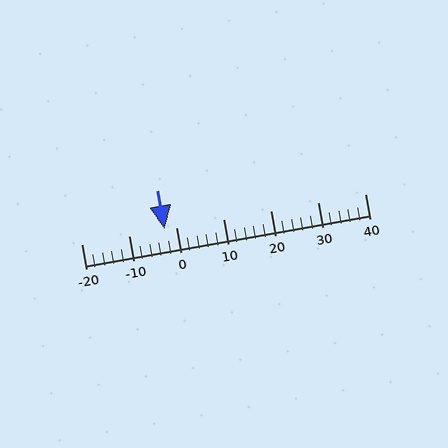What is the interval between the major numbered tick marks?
The major tick marks are spaced 10 units apart.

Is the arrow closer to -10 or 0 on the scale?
The arrow is closer to 0.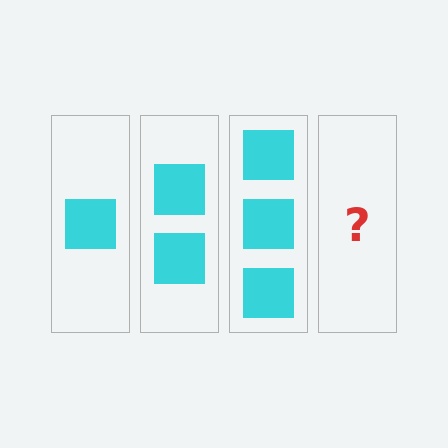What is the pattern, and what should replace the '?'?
The pattern is that each step adds one more square. The '?' should be 4 squares.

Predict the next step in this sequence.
The next step is 4 squares.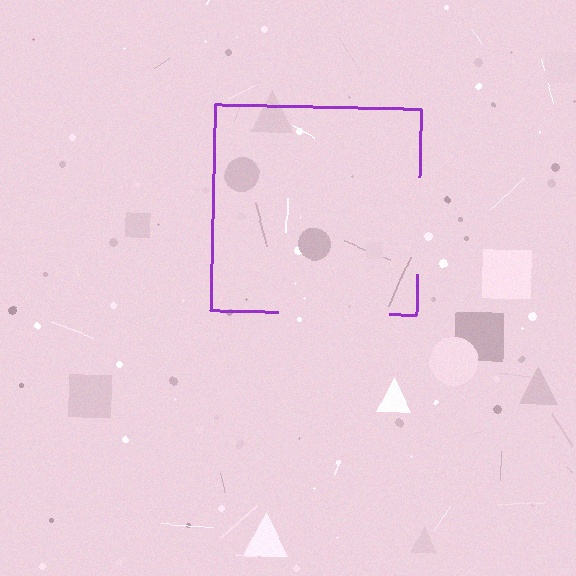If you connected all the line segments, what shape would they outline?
They would outline a square.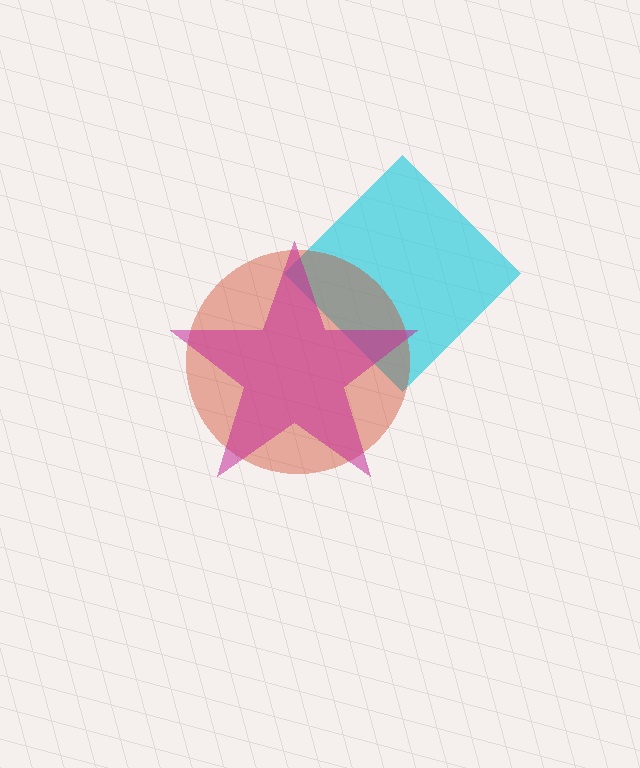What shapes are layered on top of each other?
The layered shapes are: a cyan diamond, a red circle, a magenta star.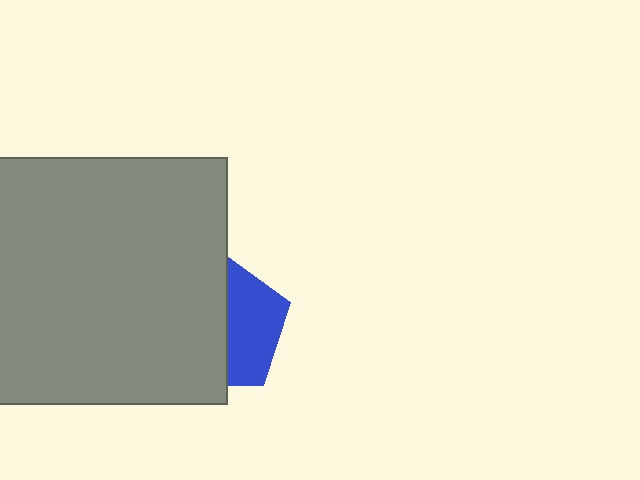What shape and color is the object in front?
The object in front is a gray square.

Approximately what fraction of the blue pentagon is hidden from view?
Roughly 57% of the blue pentagon is hidden behind the gray square.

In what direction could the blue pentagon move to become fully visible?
The blue pentagon could move right. That would shift it out from behind the gray square entirely.